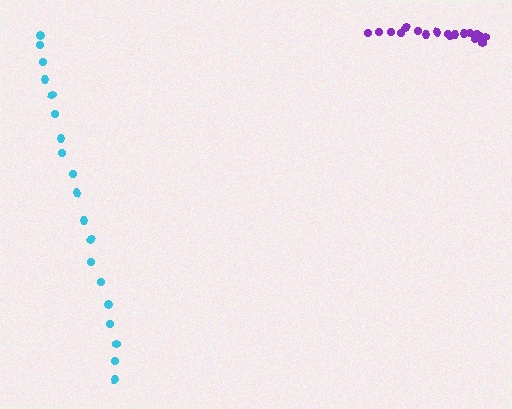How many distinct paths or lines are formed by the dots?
There are 2 distinct paths.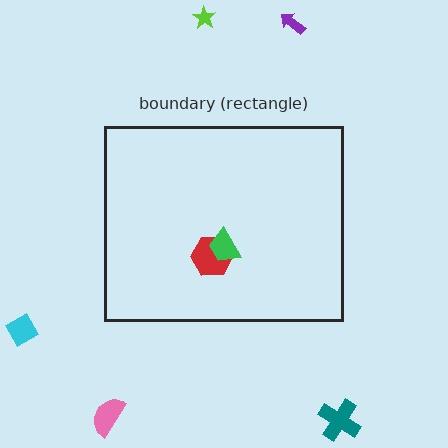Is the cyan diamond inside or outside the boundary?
Outside.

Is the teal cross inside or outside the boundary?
Outside.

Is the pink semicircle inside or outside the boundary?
Outside.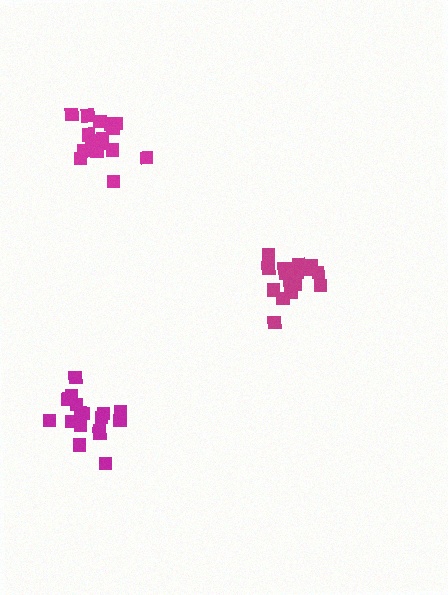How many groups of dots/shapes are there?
There are 3 groups.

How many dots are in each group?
Group 1: 17 dots, Group 2: 19 dots, Group 3: 18 dots (54 total).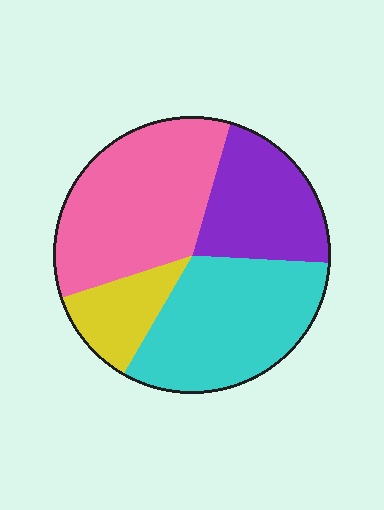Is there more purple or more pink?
Pink.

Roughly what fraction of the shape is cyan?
Cyan covers 32% of the shape.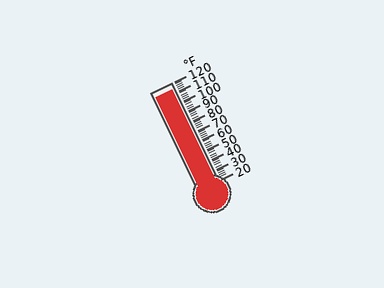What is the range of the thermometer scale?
The thermometer scale ranges from 20°F to 120°F.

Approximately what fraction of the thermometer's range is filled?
The thermometer is filled to approximately 95% of its range.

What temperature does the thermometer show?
The thermometer shows approximately 114°F.